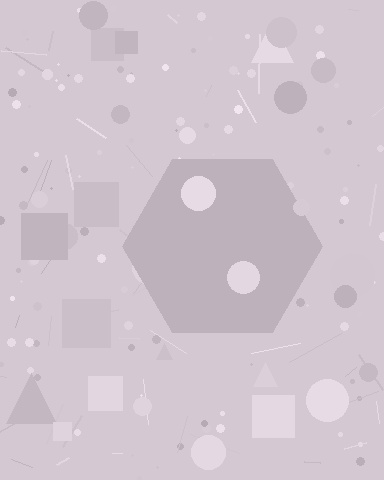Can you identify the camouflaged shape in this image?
The camouflaged shape is a hexagon.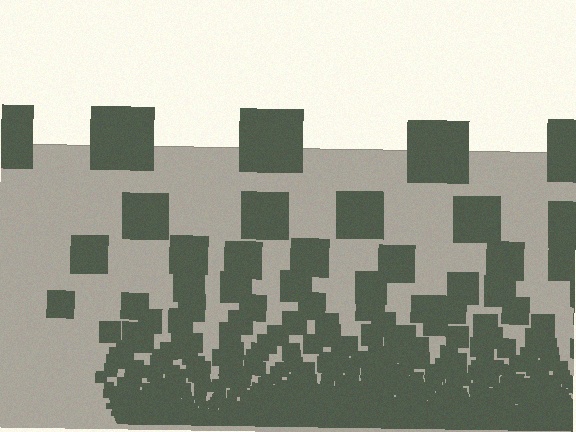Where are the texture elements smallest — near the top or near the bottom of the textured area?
Near the bottom.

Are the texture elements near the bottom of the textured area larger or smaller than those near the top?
Smaller. The gradient is inverted — elements near the bottom are smaller and denser.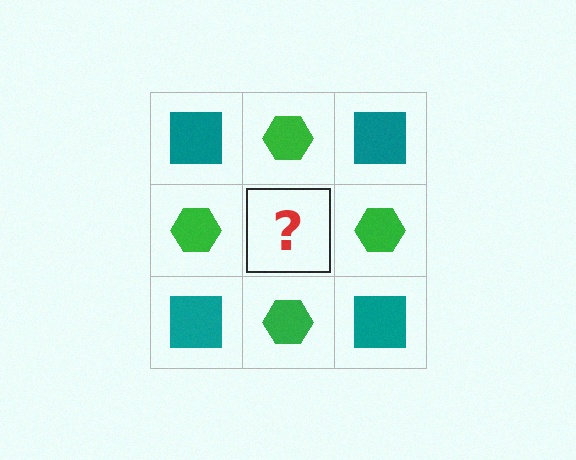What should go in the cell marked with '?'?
The missing cell should contain a teal square.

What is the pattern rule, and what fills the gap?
The rule is that it alternates teal square and green hexagon in a checkerboard pattern. The gap should be filled with a teal square.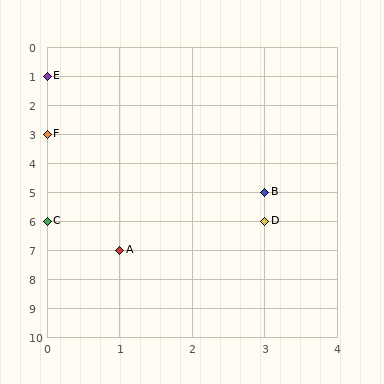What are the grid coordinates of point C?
Point C is at grid coordinates (0, 6).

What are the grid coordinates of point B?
Point B is at grid coordinates (3, 5).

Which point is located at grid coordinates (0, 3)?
Point F is at (0, 3).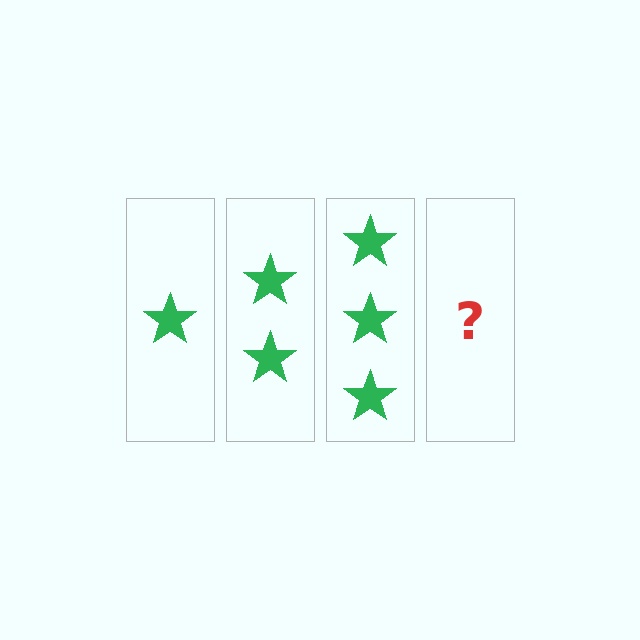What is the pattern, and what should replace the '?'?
The pattern is that each step adds one more star. The '?' should be 4 stars.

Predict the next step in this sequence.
The next step is 4 stars.